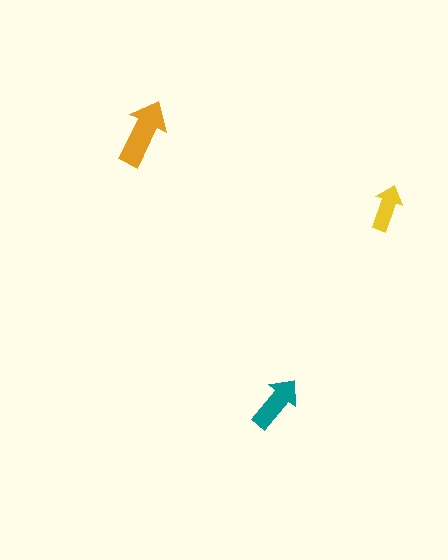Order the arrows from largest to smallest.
the orange one, the teal one, the yellow one.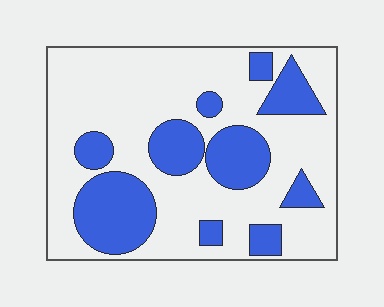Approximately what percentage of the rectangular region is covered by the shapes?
Approximately 30%.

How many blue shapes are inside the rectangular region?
10.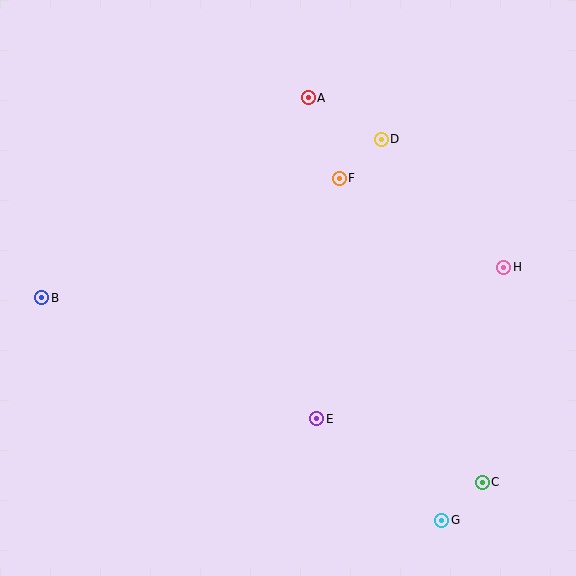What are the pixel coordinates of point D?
Point D is at (381, 139).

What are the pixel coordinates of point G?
Point G is at (442, 520).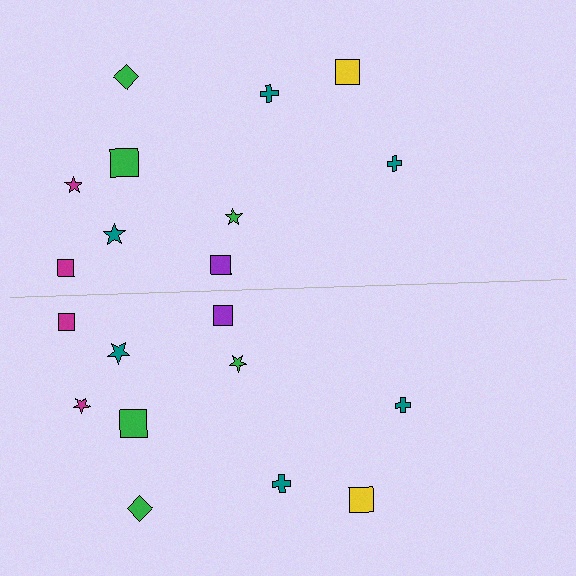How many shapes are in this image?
There are 20 shapes in this image.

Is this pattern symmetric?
Yes, this pattern has bilateral (reflection) symmetry.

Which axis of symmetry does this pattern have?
The pattern has a horizontal axis of symmetry running through the center of the image.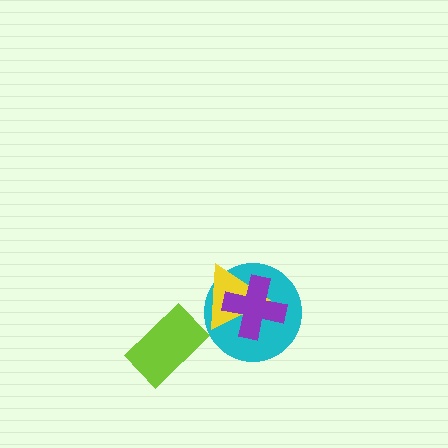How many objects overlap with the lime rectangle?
0 objects overlap with the lime rectangle.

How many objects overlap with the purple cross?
2 objects overlap with the purple cross.